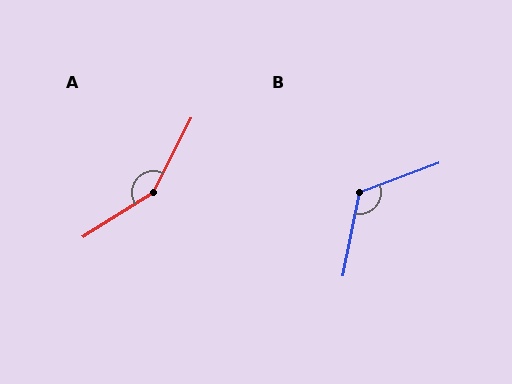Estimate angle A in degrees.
Approximately 149 degrees.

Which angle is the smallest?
B, at approximately 122 degrees.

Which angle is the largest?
A, at approximately 149 degrees.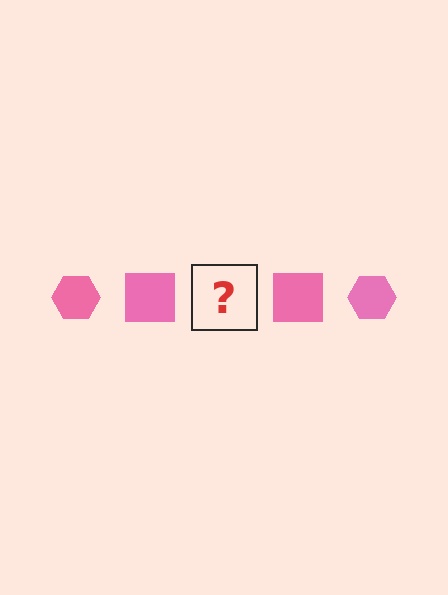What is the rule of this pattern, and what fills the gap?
The rule is that the pattern cycles through hexagon, square shapes in pink. The gap should be filled with a pink hexagon.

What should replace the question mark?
The question mark should be replaced with a pink hexagon.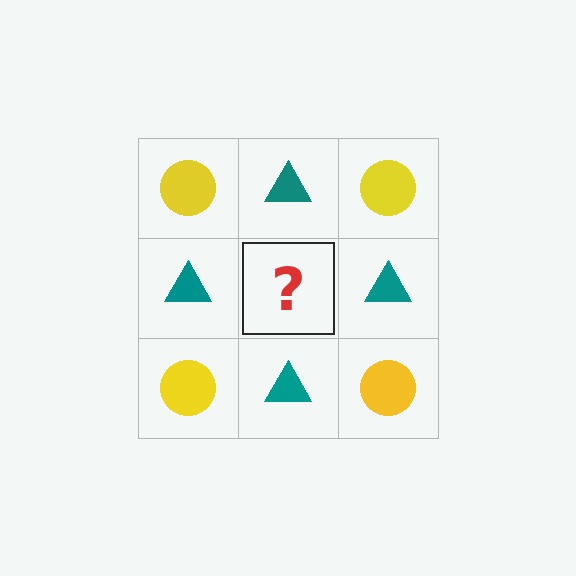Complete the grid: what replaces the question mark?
The question mark should be replaced with a yellow circle.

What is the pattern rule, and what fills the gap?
The rule is that it alternates yellow circle and teal triangle in a checkerboard pattern. The gap should be filled with a yellow circle.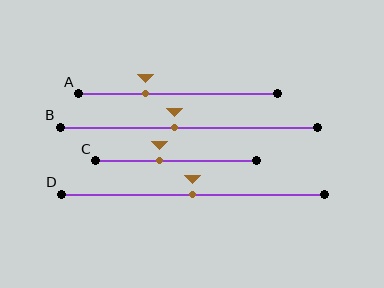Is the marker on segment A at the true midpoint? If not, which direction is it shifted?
No, the marker on segment A is shifted to the left by about 16% of the segment length.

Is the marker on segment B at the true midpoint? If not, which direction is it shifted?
No, the marker on segment B is shifted to the left by about 6% of the segment length.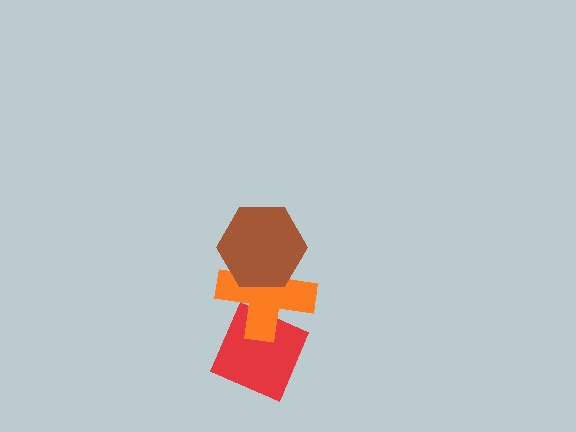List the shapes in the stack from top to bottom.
From top to bottom: the brown hexagon, the orange cross, the red diamond.